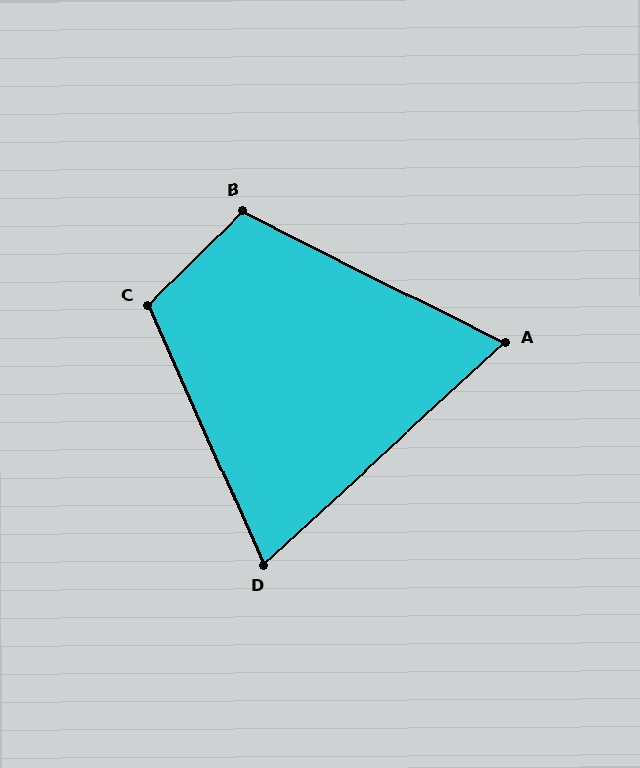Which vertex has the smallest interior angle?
A, at approximately 69 degrees.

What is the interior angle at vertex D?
Approximately 71 degrees (acute).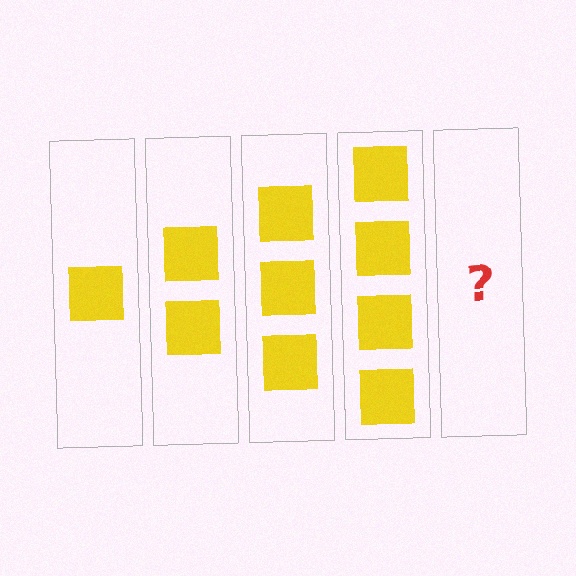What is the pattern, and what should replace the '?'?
The pattern is that each step adds one more square. The '?' should be 5 squares.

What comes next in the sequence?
The next element should be 5 squares.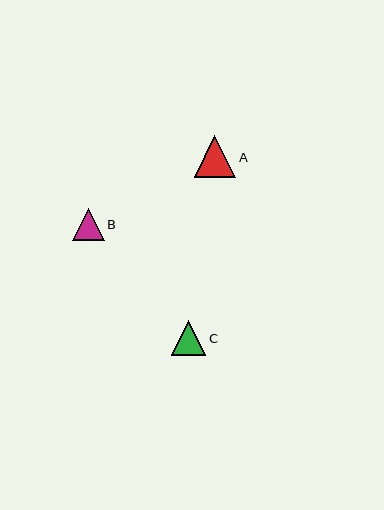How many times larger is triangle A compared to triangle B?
Triangle A is approximately 1.3 times the size of triangle B.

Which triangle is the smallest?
Triangle B is the smallest with a size of approximately 32 pixels.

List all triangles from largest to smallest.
From largest to smallest: A, C, B.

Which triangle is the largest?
Triangle A is the largest with a size of approximately 42 pixels.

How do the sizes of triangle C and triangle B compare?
Triangle C and triangle B are approximately the same size.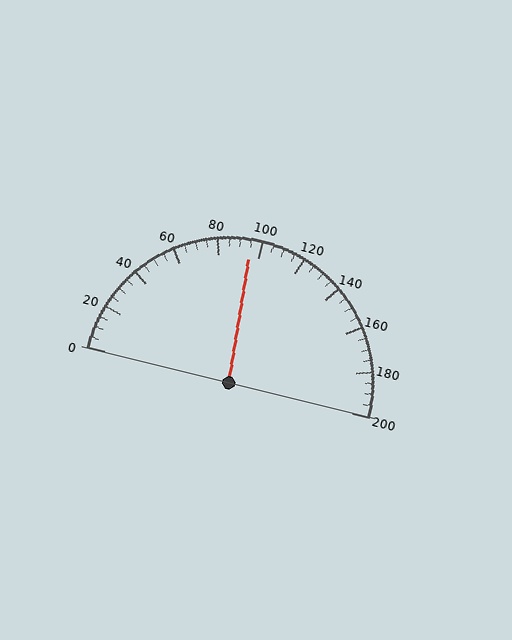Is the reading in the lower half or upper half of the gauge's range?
The reading is in the lower half of the range (0 to 200).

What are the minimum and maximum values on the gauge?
The gauge ranges from 0 to 200.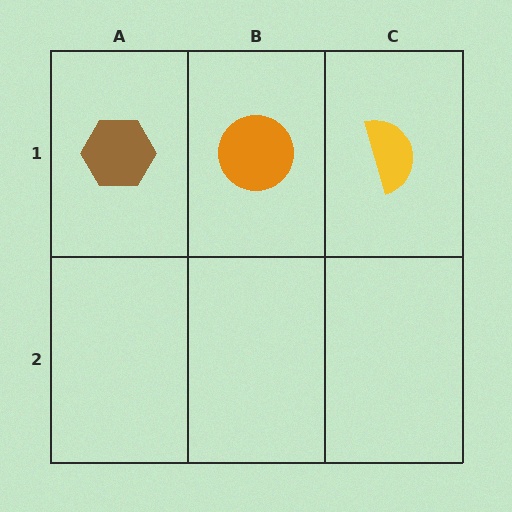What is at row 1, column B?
An orange circle.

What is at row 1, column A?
A brown hexagon.